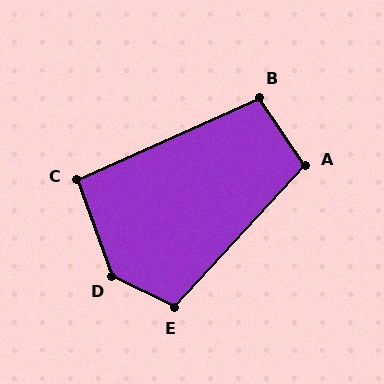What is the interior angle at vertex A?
Approximately 103 degrees (obtuse).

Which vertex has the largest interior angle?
D, at approximately 136 degrees.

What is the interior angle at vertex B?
Approximately 100 degrees (obtuse).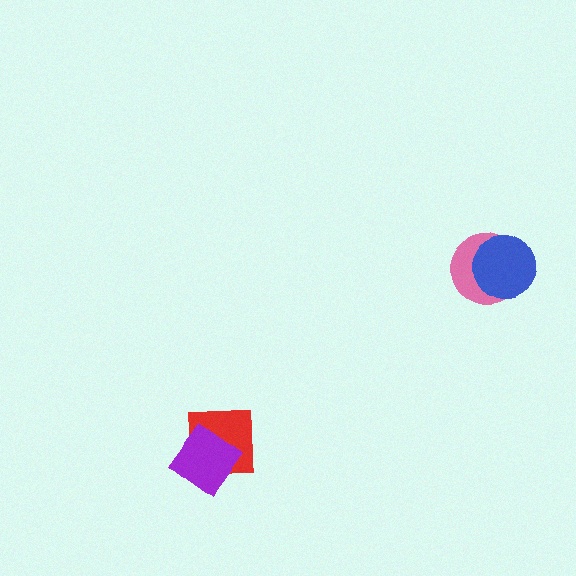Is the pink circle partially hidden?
Yes, it is partially covered by another shape.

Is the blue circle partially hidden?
No, no other shape covers it.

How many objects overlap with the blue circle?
1 object overlaps with the blue circle.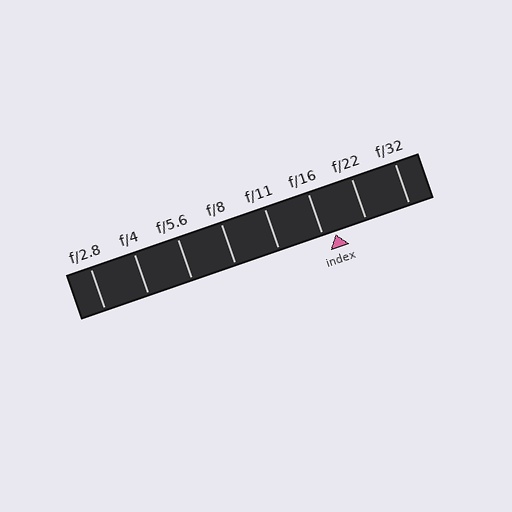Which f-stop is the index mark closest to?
The index mark is closest to f/16.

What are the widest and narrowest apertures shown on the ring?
The widest aperture shown is f/2.8 and the narrowest is f/32.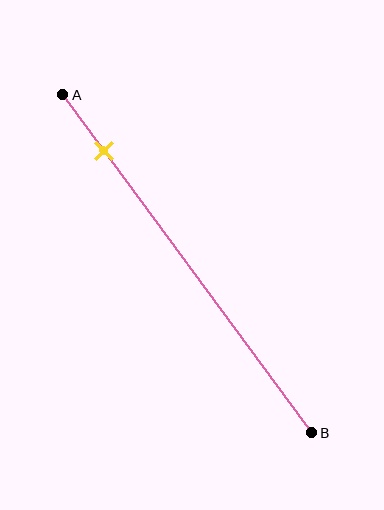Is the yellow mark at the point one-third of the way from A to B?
No, the mark is at about 15% from A, not at the 33% one-third point.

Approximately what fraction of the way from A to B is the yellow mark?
The yellow mark is approximately 15% of the way from A to B.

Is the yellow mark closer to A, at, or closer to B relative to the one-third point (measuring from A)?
The yellow mark is closer to point A than the one-third point of segment AB.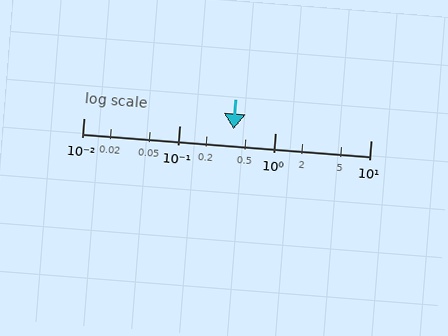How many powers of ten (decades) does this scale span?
The scale spans 3 decades, from 0.01 to 10.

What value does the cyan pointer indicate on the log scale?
The pointer indicates approximately 0.37.